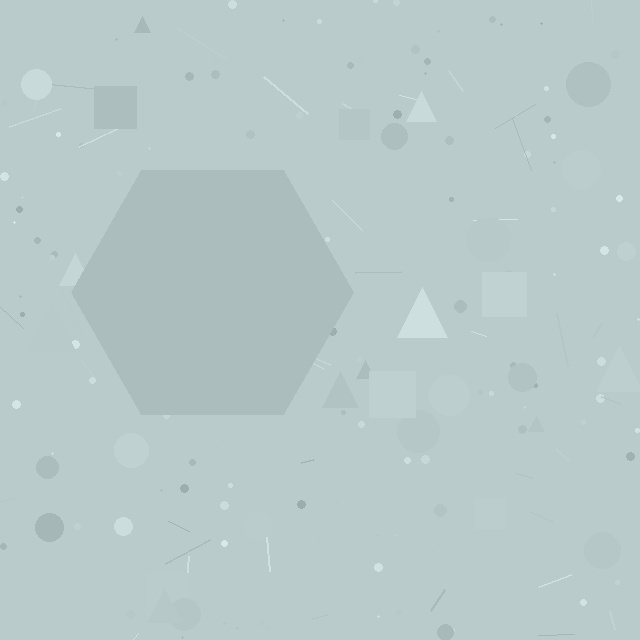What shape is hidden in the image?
A hexagon is hidden in the image.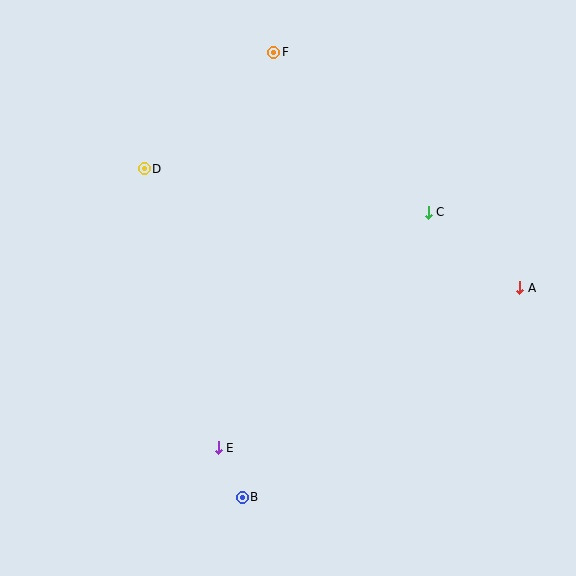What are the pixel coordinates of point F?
Point F is at (274, 52).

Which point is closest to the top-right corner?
Point C is closest to the top-right corner.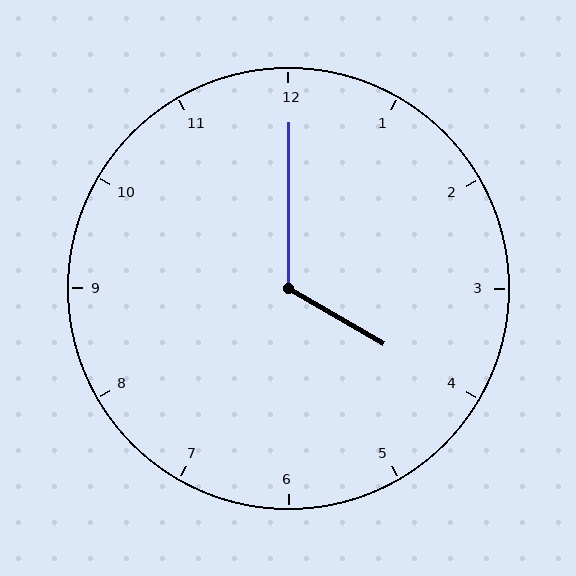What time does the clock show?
4:00.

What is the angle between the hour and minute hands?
Approximately 120 degrees.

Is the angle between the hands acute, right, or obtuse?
It is obtuse.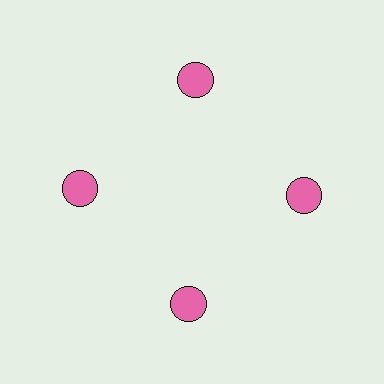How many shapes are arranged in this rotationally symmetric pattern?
There are 4 shapes, arranged in 4 groups of 1.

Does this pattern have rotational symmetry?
Yes, this pattern has 4-fold rotational symmetry. It looks the same after rotating 90 degrees around the center.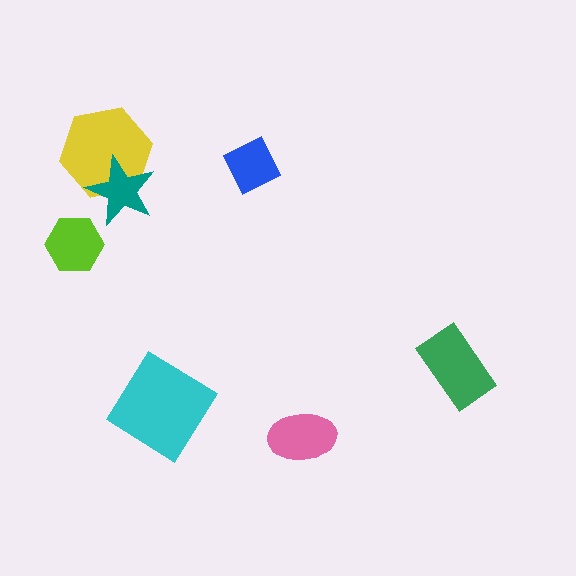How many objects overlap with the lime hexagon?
0 objects overlap with the lime hexagon.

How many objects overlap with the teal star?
1 object overlaps with the teal star.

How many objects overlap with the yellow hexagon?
1 object overlaps with the yellow hexagon.